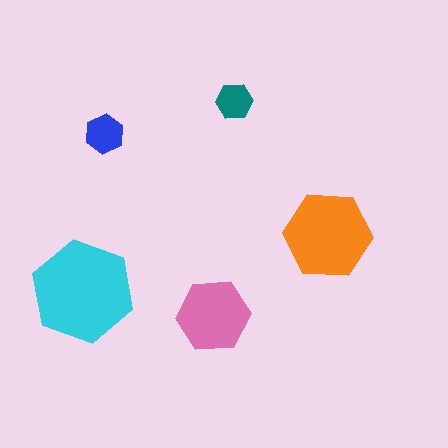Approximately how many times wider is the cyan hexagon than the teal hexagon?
About 3 times wider.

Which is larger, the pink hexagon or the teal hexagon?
The pink one.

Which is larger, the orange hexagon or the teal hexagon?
The orange one.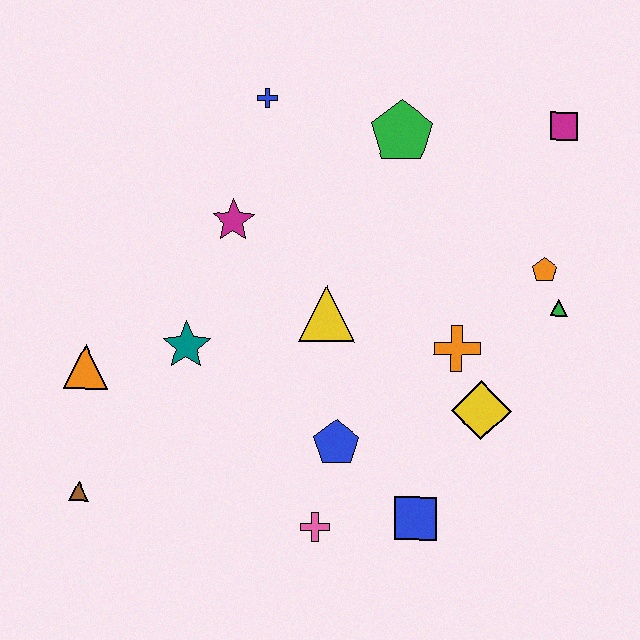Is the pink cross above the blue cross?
No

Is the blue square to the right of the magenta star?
Yes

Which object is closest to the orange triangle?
The teal star is closest to the orange triangle.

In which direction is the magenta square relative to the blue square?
The magenta square is above the blue square.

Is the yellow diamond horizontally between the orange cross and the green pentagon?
No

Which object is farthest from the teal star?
The magenta square is farthest from the teal star.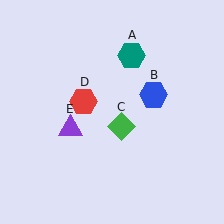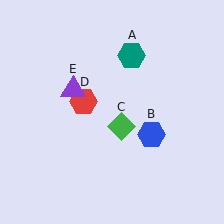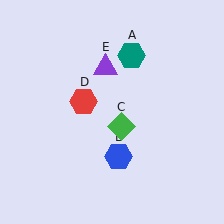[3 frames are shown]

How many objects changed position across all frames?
2 objects changed position: blue hexagon (object B), purple triangle (object E).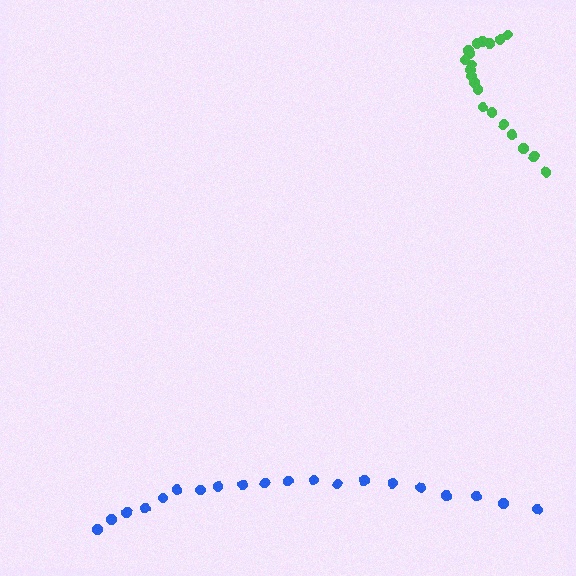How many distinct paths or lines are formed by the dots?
There are 2 distinct paths.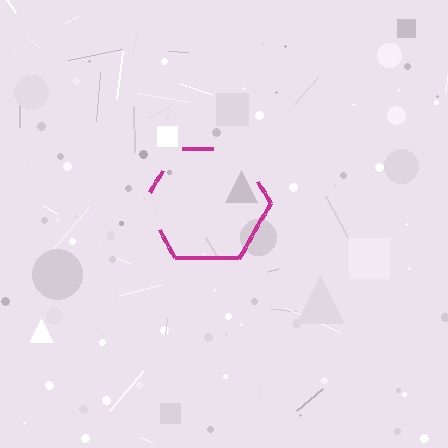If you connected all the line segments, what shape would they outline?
They would outline a hexagon.